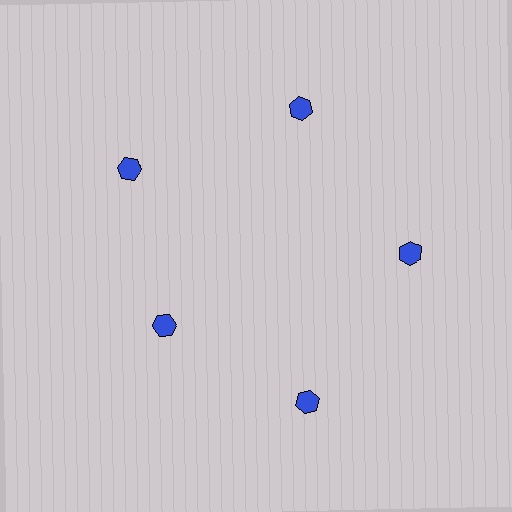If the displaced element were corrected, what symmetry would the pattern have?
It would have 5-fold rotational symmetry — the pattern would map onto itself every 72 degrees.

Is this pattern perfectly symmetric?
No. The 5 blue hexagons are arranged in a ring, but one element near the 8 o'clock position is pulled inward toward the center, breaking the 5-fold rotational symmetry.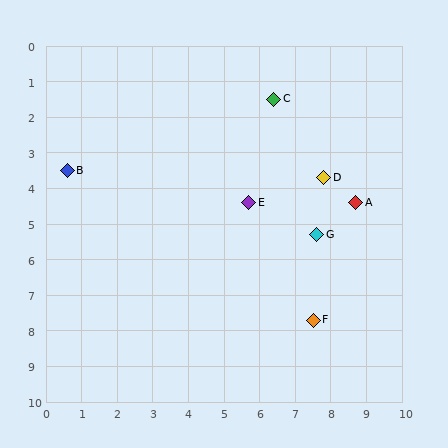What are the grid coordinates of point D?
Point D is at approximately (7.8, 3.7).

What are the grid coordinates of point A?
Point A is at approximately (8.7, 4.4).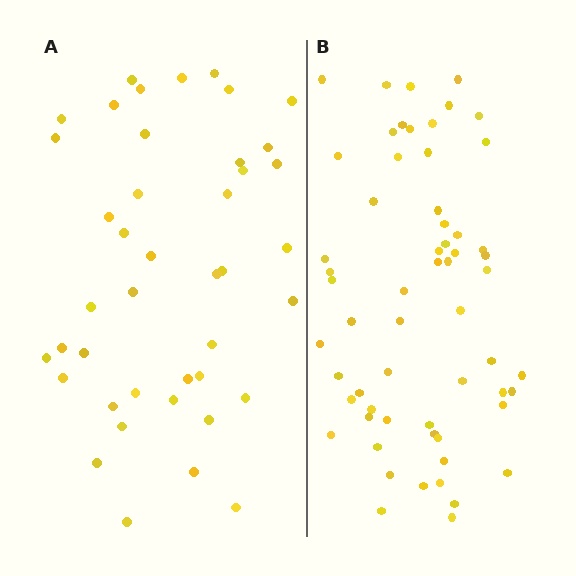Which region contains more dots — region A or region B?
Region B (the right region) has more dots.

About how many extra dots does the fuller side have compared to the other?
Region B has approximately 20 more dots than region A.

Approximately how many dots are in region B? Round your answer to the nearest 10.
About 60 dots.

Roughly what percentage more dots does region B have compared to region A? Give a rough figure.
About 45% more.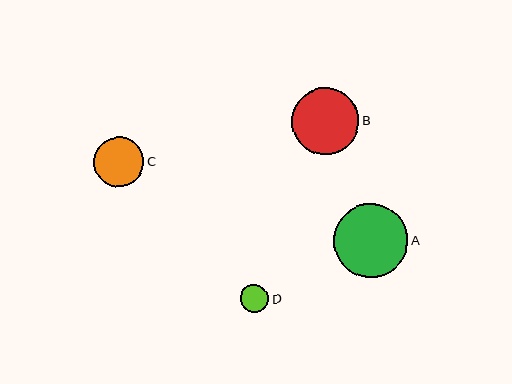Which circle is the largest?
Circle A is the largest with a size of approximately 74 pixels.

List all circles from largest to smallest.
From largest to smallest: A, B, C, D.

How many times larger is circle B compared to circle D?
Circle B is approximately 2.4 times the size of circle D.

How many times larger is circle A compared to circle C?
Circle A is approximately 1.5 times the size of circle C.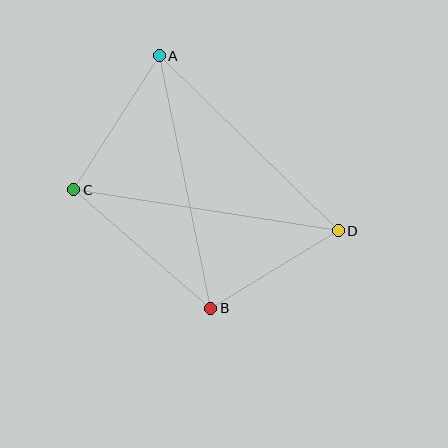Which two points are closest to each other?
Points B and D are closest to each other.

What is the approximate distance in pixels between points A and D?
The distance between A and D is approximately 250 pixels.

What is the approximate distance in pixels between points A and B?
The distance between A and B is approximately 257 pixels.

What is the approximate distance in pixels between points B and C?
The distance between B and C is approximately 181 pixels.